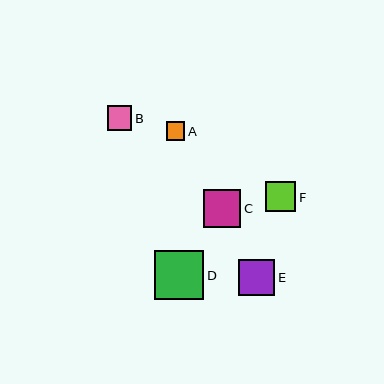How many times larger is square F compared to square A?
Square F is approximately 1.6 times the size of square A.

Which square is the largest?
Square D is the largest with a size of approximately 49 pixels.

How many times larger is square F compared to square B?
Square F is approximately 1.2 times the size of square B.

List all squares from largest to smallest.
From largest to smallest: D, C, E, F, B, A.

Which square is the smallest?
Square A is the smallest with a size of approximately 19 pixels.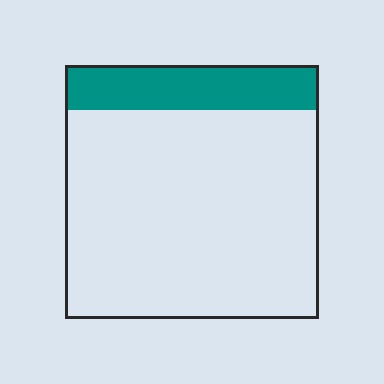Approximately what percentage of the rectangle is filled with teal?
Approximately 20%.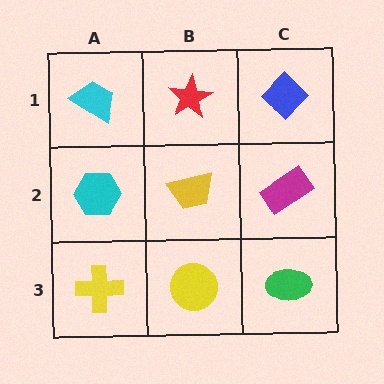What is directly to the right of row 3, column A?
A yellow circle.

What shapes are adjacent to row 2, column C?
A blue diamond (row 1, column C), a green ellipse (row 3, column C), a yellow trapezoid (row 2, column B).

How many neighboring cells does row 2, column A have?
3.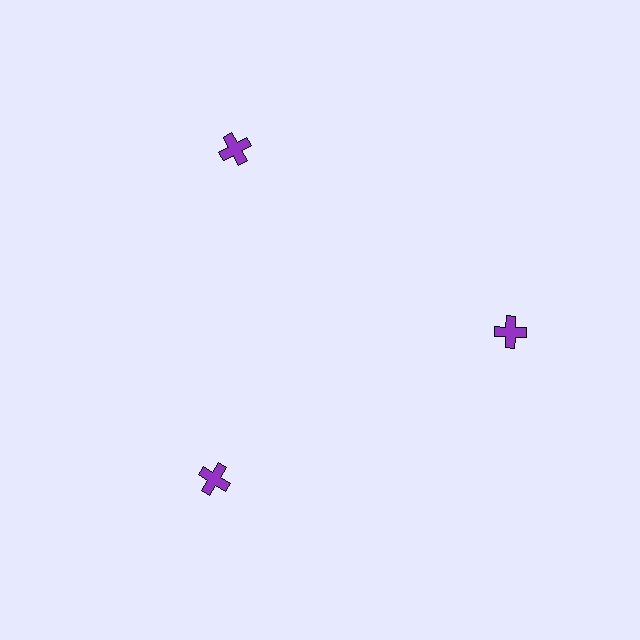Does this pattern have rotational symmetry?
Yes, this pattern has 3-fold rotational symmetry. It looks the same after rotating 120 degrees around the center.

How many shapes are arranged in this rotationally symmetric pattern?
There are 3 shapes, arranged in 3 groups of 1.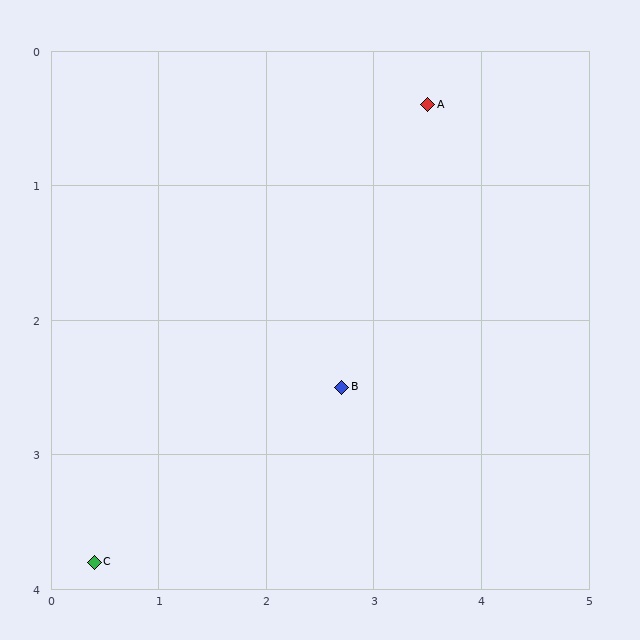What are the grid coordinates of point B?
Point B is at approximately (2.7, 2.5).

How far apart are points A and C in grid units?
Points A and C are about 4.6 grid units apart.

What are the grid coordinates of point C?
Point C is at approximately (0.4, 3.8).